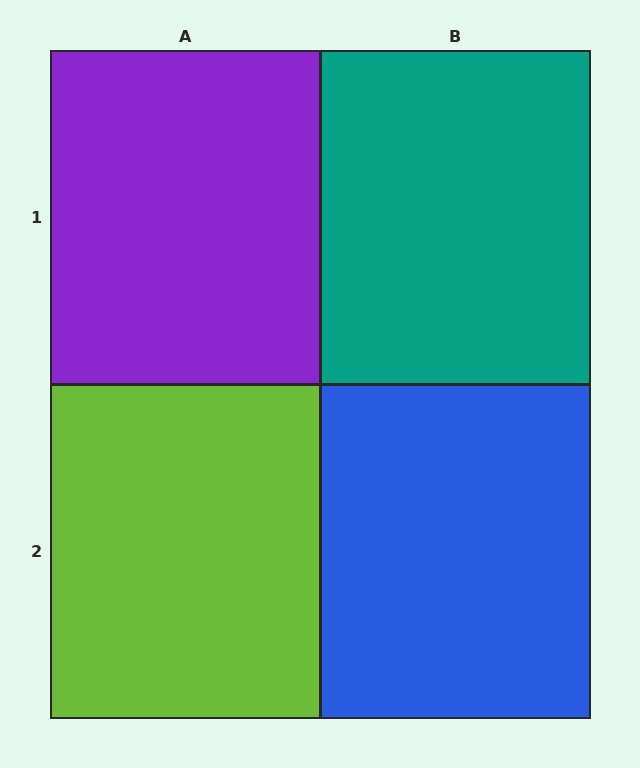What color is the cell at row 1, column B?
Teal.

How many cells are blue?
1 cell is blue.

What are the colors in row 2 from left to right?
Lime, blue.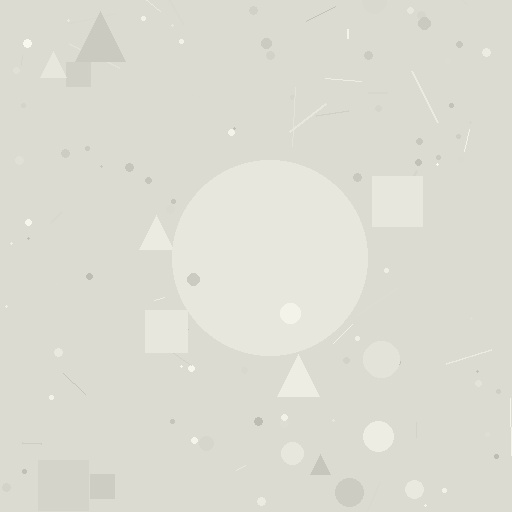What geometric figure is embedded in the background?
A circle is embedded in the background.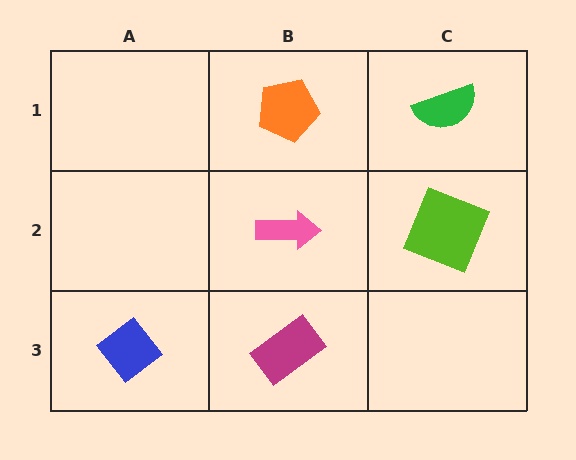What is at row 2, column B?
A pink arrow.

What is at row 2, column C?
A lime square.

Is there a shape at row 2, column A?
No, that cell is empty.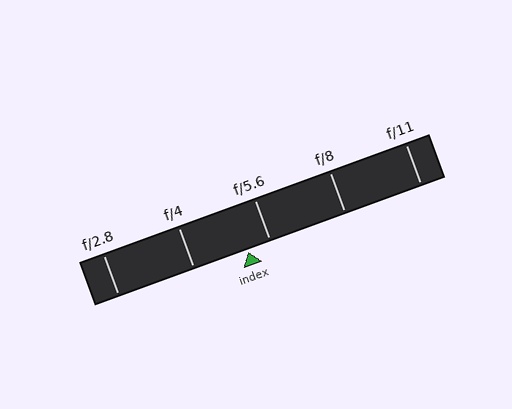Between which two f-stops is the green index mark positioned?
The index mark is between f/4 and f/5.6.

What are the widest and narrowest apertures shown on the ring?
The widest aperture shown is f/2.8 and the narrowest is f/11.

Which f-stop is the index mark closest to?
The index mark is closest to f/5.6.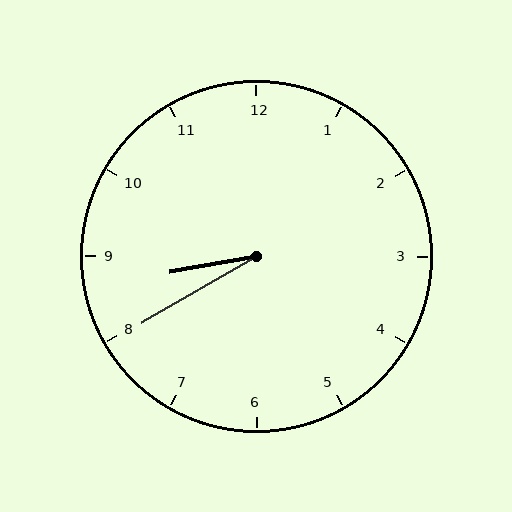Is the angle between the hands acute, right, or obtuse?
It is acute.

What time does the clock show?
8:40.